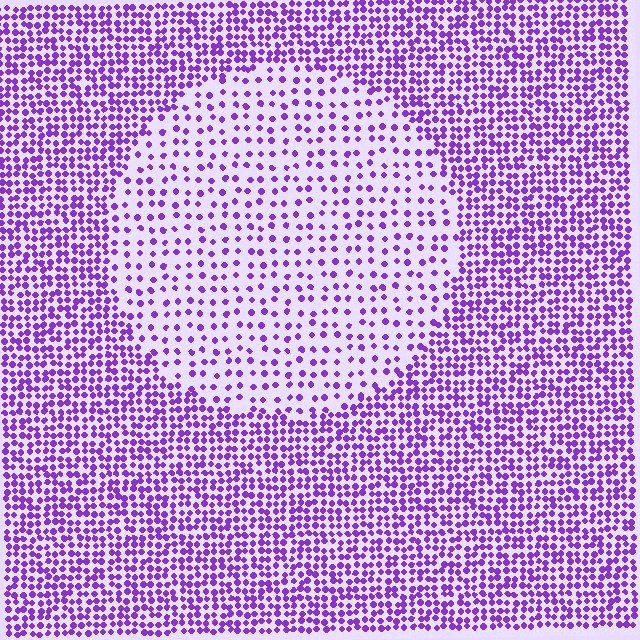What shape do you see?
I see a circle.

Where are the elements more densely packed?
The elements are more densely packed outside the circle boundary.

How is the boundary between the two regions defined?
The boundary is defined by a change in element density (approximately 2.4x ratio). All elements are the same color, size, and shape.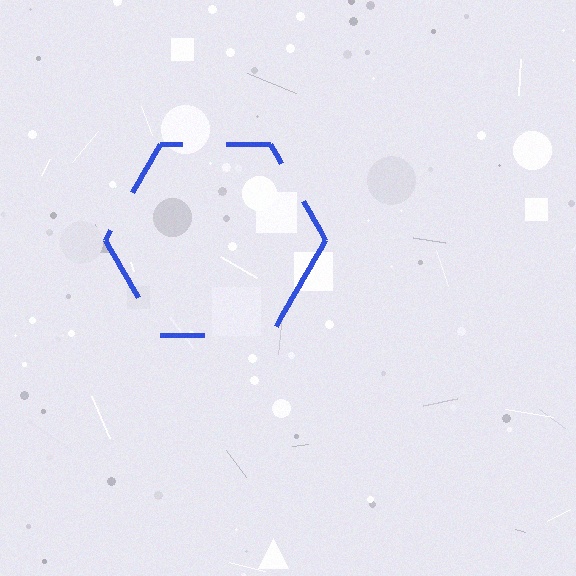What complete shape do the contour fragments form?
The contour fragments form a hexagon.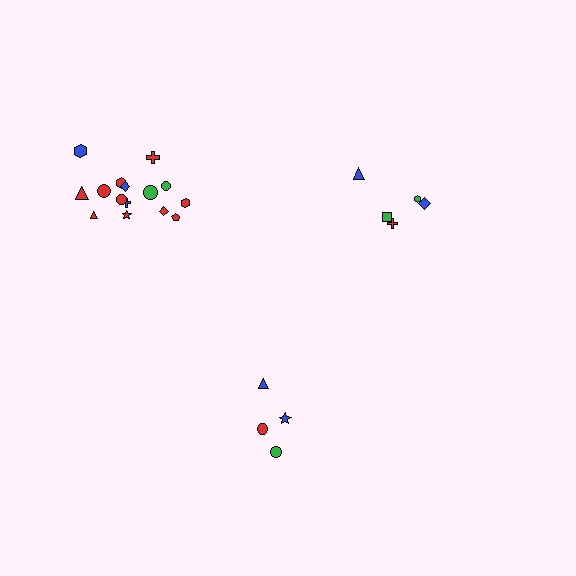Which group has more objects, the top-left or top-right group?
The top-left group.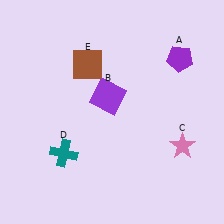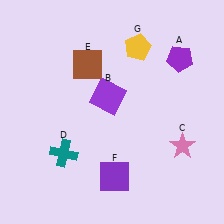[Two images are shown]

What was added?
A purple square (F), a yellow pentagon (G) were added in Image 2.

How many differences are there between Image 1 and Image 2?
There are 2 differences between the two images.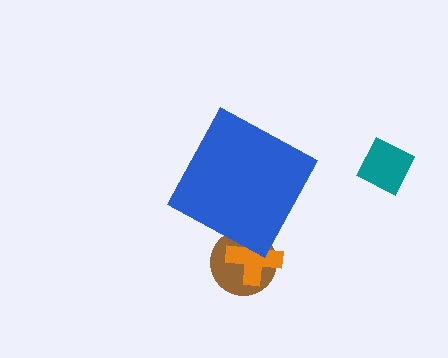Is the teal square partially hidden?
No, the teal square is fully visible.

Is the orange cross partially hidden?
Yes, the orange cross is partially hidden behind the blue diamond.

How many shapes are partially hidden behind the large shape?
2 shapes are partially hidden.